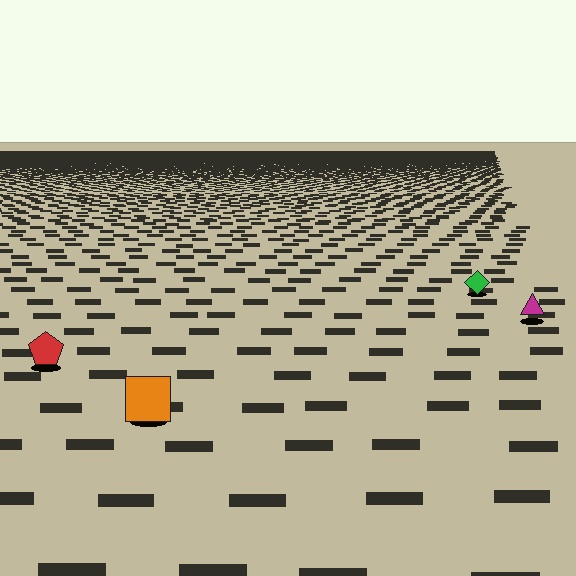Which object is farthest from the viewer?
The green diamond is farthest from the viewer. It appears smaller and the ground texture around it is denser.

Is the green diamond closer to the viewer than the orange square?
No. The orange square is closer — you can tell from the texture gradient: the ground texture is coarser near it.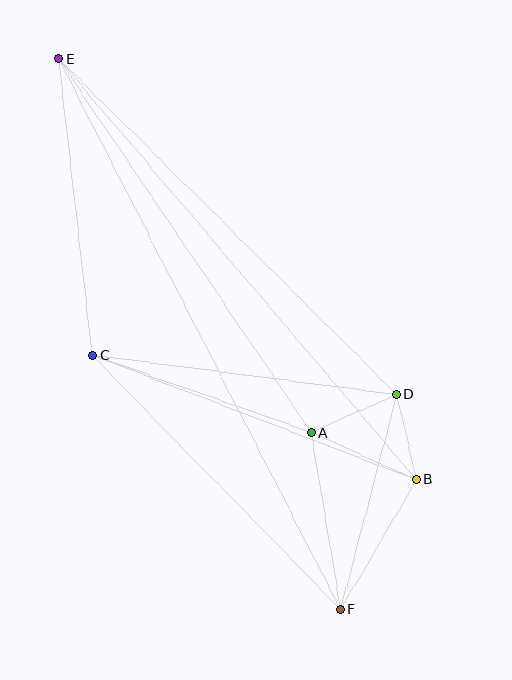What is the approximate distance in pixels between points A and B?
The distance between A and B is approximately 116 pixels.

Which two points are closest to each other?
Points B and D are closest to each other.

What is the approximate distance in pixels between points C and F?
The distance between C and F is approximately 355 pixels.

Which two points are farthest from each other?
Points E and F are farthest from each other.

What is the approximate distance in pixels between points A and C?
The distance between A and C is approximately 232 pixels.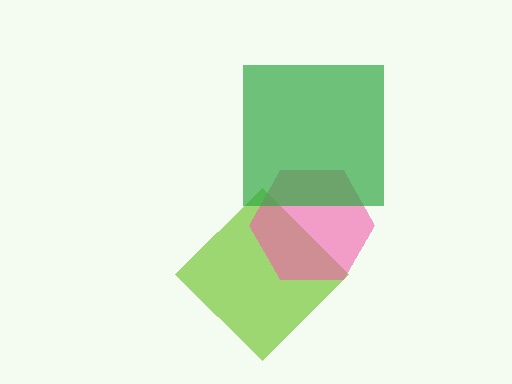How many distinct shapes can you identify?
There are 3 distinct shapes: a lime diamond, a pink hexagon, a green square.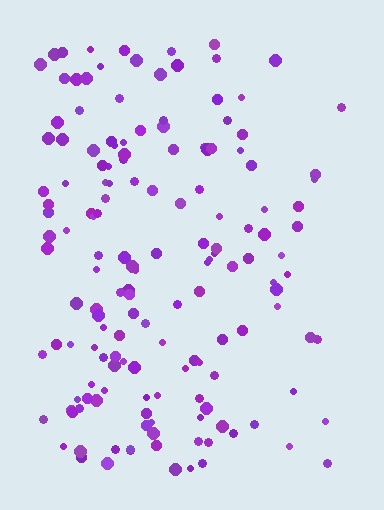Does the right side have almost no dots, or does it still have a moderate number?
Still a moderate number, just noticeably fewer than the left.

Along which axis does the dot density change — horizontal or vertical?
Horizontal.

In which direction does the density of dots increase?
From right to left, with the left side densest.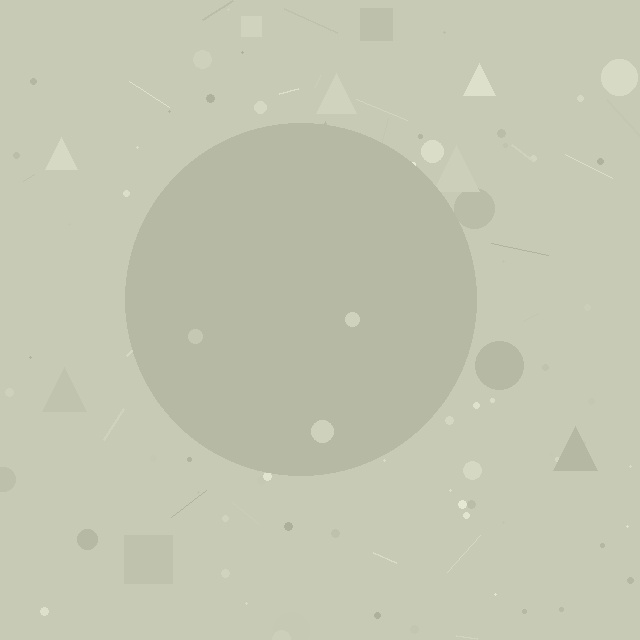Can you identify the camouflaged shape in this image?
The camouflaged shape is a circle.